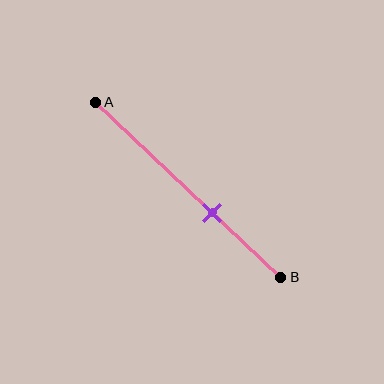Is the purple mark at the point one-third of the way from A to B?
No, the mark is at about 65% from A, not at the 33% one-third point.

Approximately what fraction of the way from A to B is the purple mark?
The purple mark is approximately 65% of the way from A to B.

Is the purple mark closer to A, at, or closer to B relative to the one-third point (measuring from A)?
The purple mark is closer to point B than the one-third point of segment AB.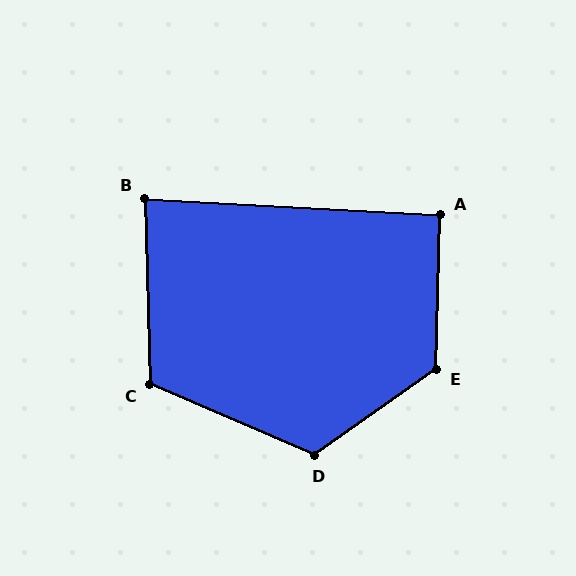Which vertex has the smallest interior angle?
B, at approximately 85 degrees.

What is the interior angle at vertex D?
Approximately 122 degrees (obtuse).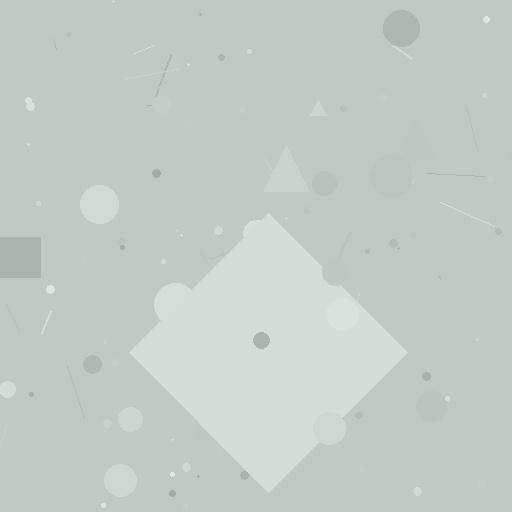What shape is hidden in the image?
A diamond is hidden in the image.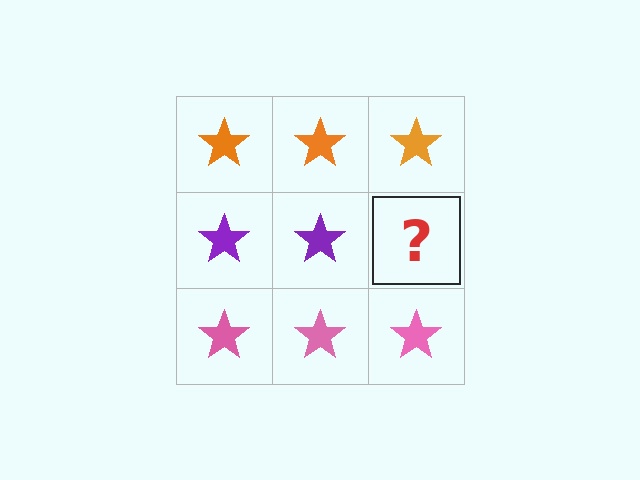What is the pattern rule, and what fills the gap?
The rule is that each row has a consistent color. The gap should be filled with a purple star.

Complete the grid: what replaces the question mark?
The question mark should be replaced with a purple star.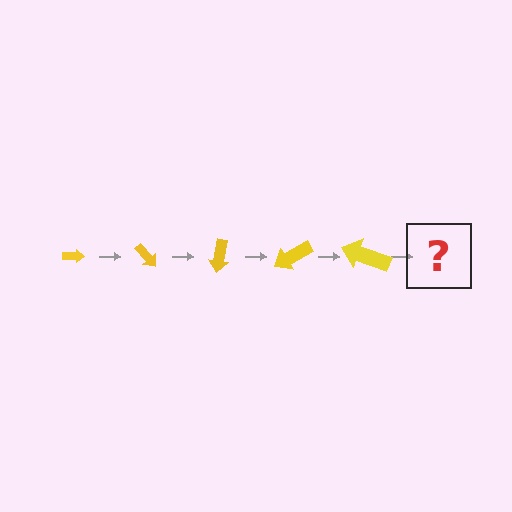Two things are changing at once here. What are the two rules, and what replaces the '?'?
The two rules are that the arrow grows larger each step and it rotates 50 degrees each step. The '?' should be an arrow, larger than the previous one and rotated 250 degrees from the start.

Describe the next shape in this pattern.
It should be an arrow, larger than the previous one and rotated 250 degrees from the start.